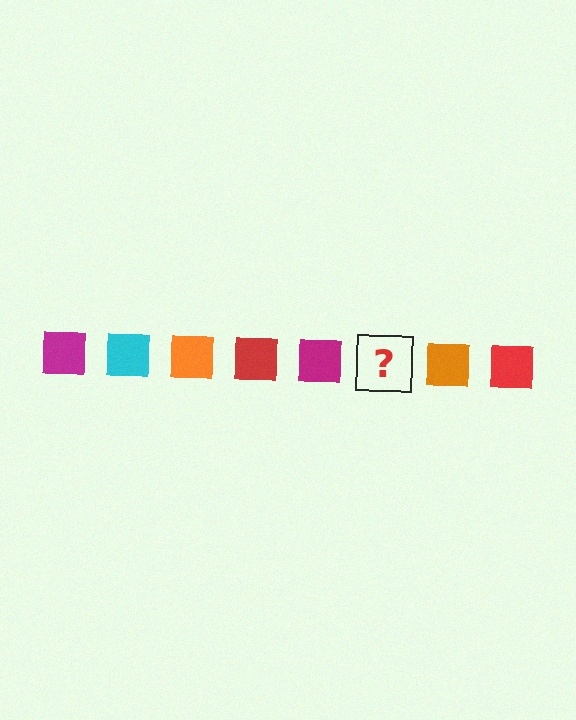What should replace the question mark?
The question mark should be replaced with a cyan square.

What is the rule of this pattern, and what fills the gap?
The rule is that the pattern cycles through magenta, cyan, orange, red squares. The gap should be filled with a cyan square.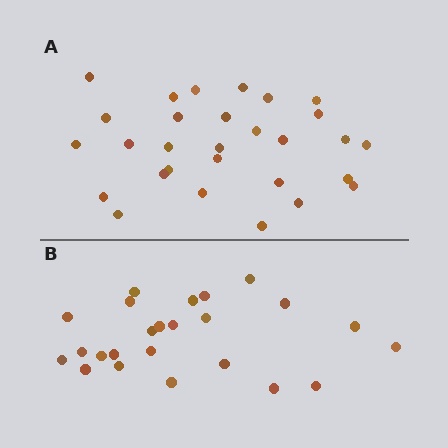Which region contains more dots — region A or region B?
Region A (the top region) has more dots.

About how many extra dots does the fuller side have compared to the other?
Region A has about 5 more dots than region B.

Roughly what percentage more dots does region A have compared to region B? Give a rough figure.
About 20% more.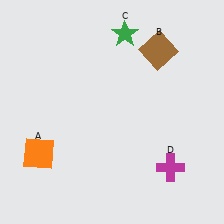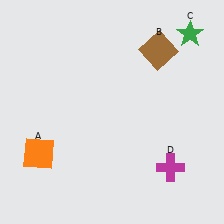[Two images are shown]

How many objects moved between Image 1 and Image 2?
1 object moved between the two images.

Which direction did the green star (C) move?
The green star (C) moved right.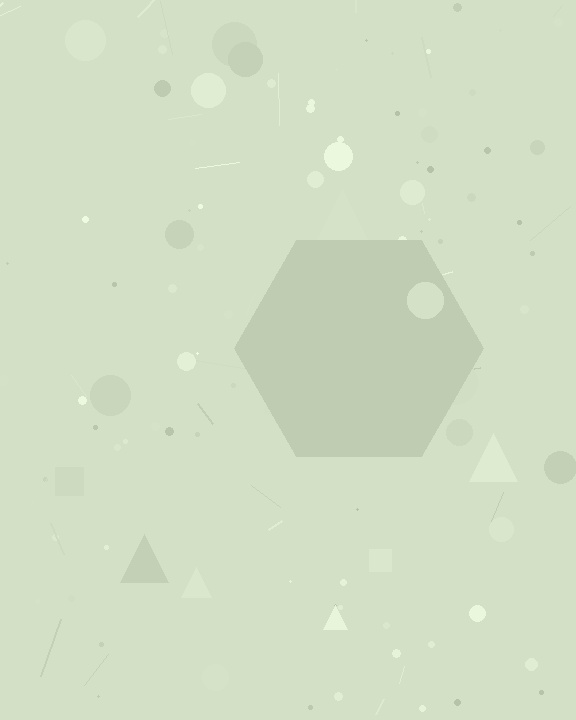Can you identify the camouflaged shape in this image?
The camouflaged shape is a hexagon.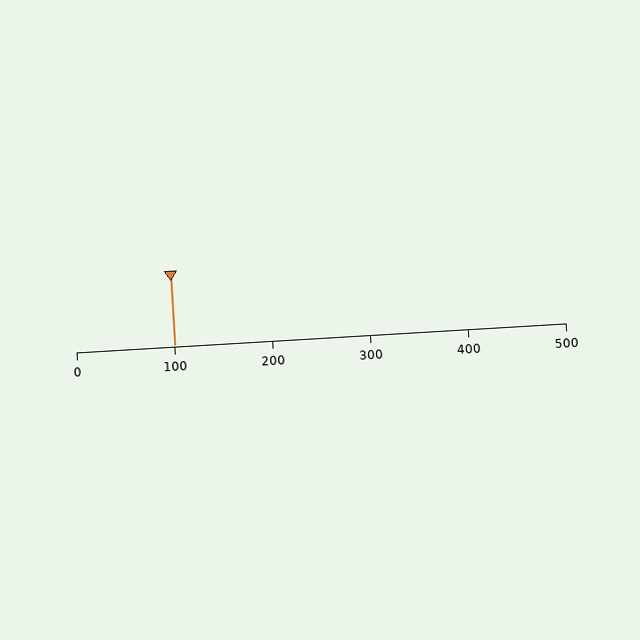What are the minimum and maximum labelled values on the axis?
The axis runs from 0 to 500.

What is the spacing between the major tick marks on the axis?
The major ticks are spaced 100 apart.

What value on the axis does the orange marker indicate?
The marker indicates approximately 100.